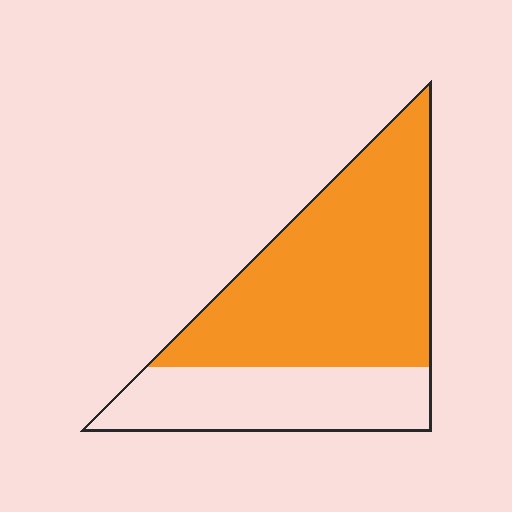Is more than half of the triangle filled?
Yes.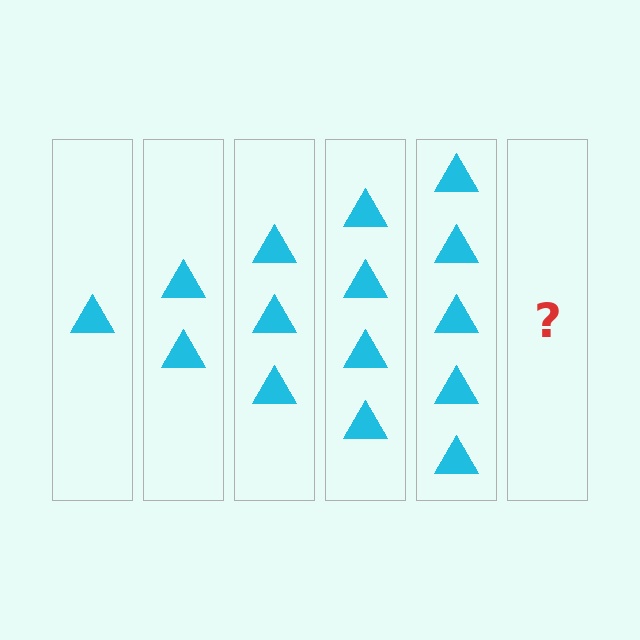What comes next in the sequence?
The next element should be 6 triangles.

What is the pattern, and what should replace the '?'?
The pattern is that each step adds one more triangle. The '?' should be 6 triangles.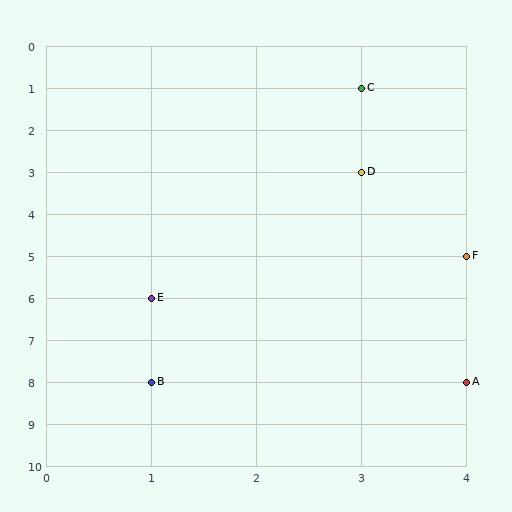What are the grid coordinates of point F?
Point F is at grid coordinates (4, 5).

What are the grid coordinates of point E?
Point E is at grid coordinates (1, 6).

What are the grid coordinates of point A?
Point A is at grid coordinates (4, 8).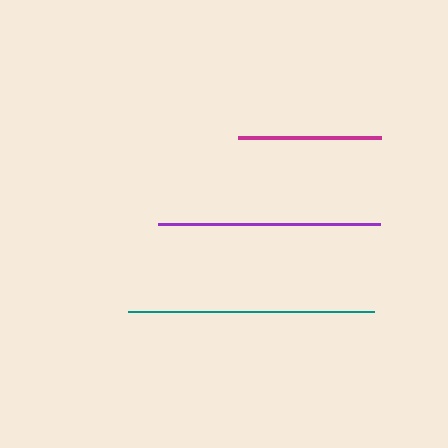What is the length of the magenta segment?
The magenta segment is approximately 144 pixels long.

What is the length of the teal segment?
The teal segment is approximately 246 pixels long.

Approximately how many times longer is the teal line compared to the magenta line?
The teal line is approximately 1.7 times the length of the magenta line.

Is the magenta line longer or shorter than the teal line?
The teal line is longer than the magenta line.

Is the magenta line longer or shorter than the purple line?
The purple line is longer than the magenta line.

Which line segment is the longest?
The teal line is the longest at approximately 246 pixels.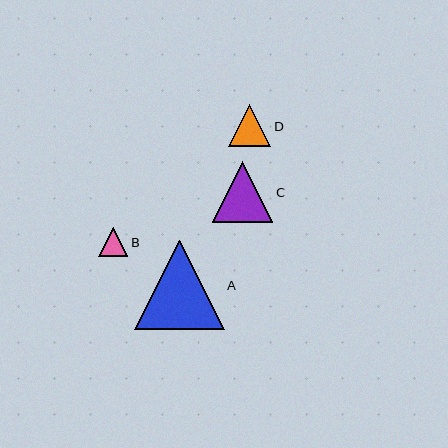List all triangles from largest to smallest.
From largest to smallest: A, C, D, B.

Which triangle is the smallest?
Triangle B is the smallest with a size of approximately 29 pixels.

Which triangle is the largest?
Triangle A is the largest with a size of approximately 90 pixels.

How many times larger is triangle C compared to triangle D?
Triangle C is approximately 1.4 times the size of triangle D.